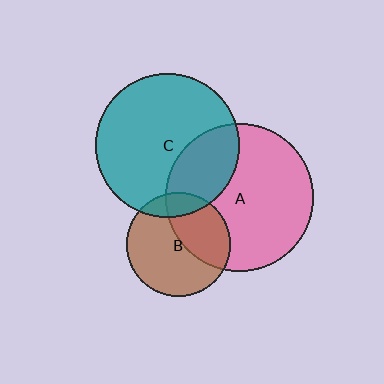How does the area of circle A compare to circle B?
Approximately 2.1 times.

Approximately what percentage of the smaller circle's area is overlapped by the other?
Approximately 15%.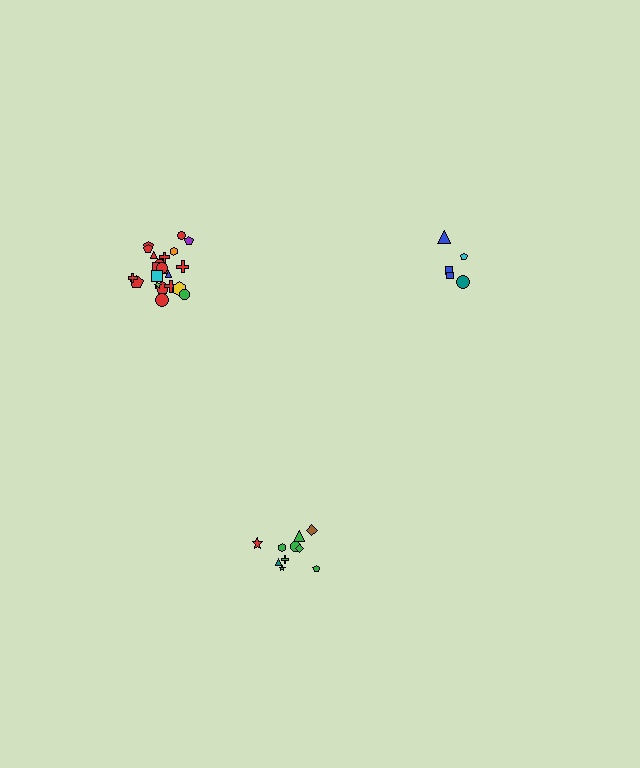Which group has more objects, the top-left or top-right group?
The top-left group.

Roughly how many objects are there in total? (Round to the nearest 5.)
Roughly 35 objects in total.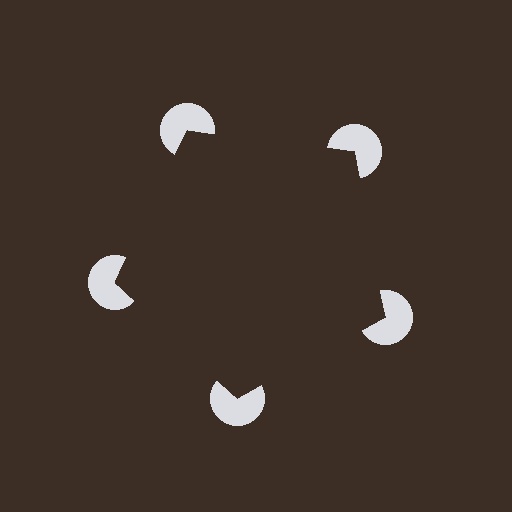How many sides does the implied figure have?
5 sides.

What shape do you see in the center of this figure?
An illusory pentagon — its edges are inferred from the aligned wedge cuts in the pac-man discs, not physically drawn.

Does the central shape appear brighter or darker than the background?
It typically appears slightly darker than the background, even though no actual brightness change is drawn.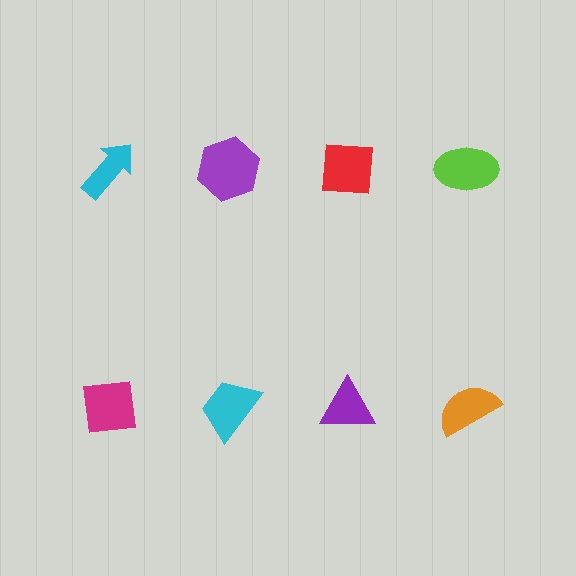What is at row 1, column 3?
A red square.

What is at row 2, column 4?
An orange semicircle.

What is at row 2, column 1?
A magenta square.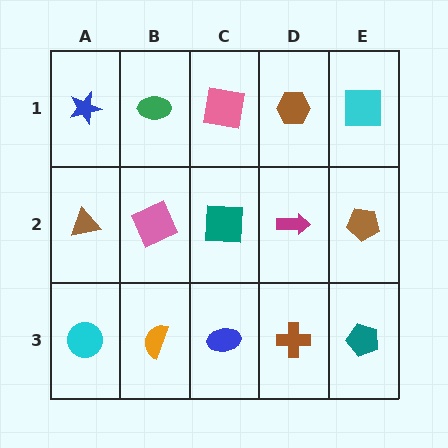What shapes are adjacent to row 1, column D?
A magenta arrow (row 2, column D), a pink square (row 1, column C), a cyan square (row 1, column E).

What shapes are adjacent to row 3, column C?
A teal square (row 2, column C), an orange semicircle (row 3, column B), a brown cross (row 3, column D).